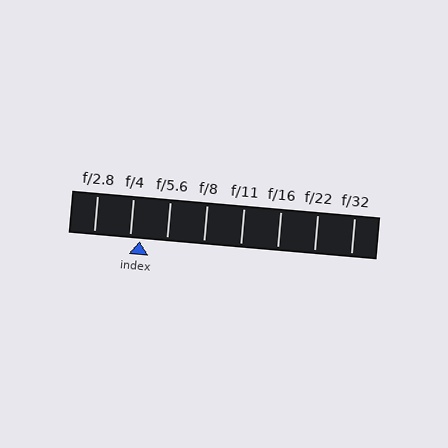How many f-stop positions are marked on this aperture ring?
There are 8 f-stop positions marked.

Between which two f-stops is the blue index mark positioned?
The index mark is between f/4 and f/5.6.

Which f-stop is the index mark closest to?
The index mark is closest to f/4.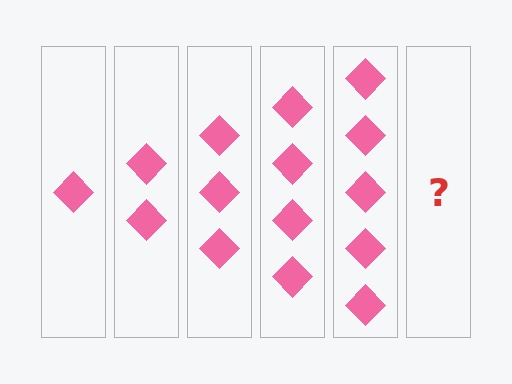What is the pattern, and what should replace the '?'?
The pattern is that each step adds one more diamond. The '?' should be 6 diamonds.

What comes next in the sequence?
The next element should be 6 diamonds.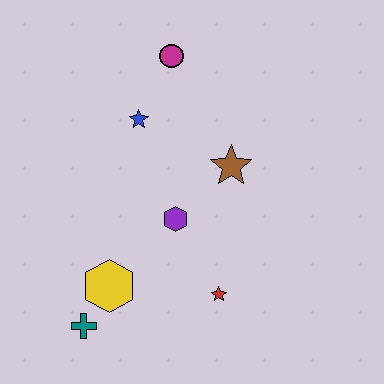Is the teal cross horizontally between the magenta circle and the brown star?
No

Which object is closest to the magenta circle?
The blue star is closest to the magenta circle.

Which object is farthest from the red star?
The magenta circle is farthest from the red star.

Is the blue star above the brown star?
Yes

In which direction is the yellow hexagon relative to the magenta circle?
The yellow hexagon is below the magenta circle.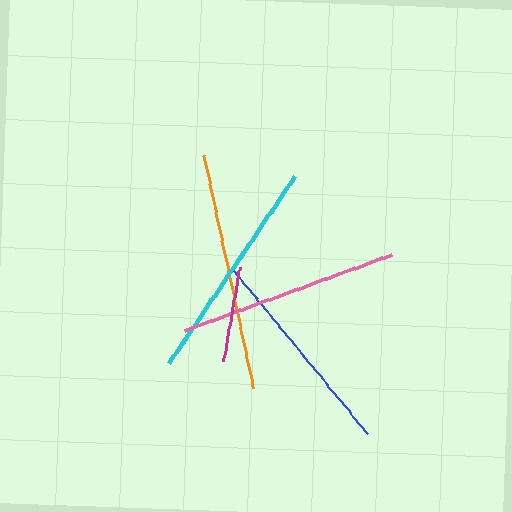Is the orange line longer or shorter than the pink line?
The orange line is longer than the pink line.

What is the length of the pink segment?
The pink segment is approximately 220 pixels long.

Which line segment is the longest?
The orange line is the longest at approximately 238 pixels.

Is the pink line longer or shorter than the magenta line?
The pink line is longer than the magenta line.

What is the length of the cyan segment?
The cyan segment is approximately 226 pixels long.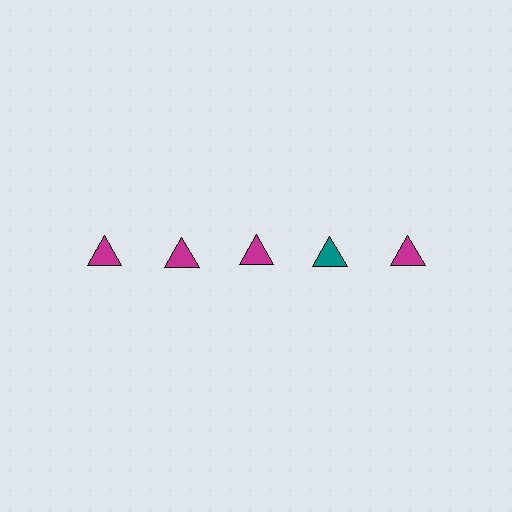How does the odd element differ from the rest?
It has a different color: teal instead of magenta.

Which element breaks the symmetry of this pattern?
The teal triangle in the top row, second from right column breaks the symmetry. All other shapes are magenta triangles.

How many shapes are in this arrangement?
There are 5 shapes arranged in a grid pattern.